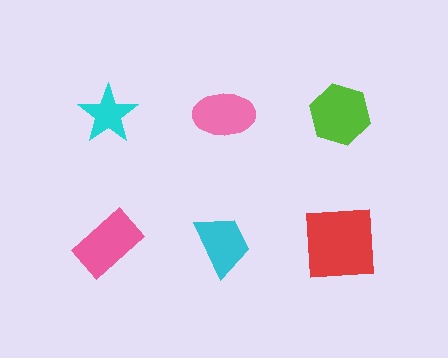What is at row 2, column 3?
A red square.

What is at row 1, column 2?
A pink ellipse.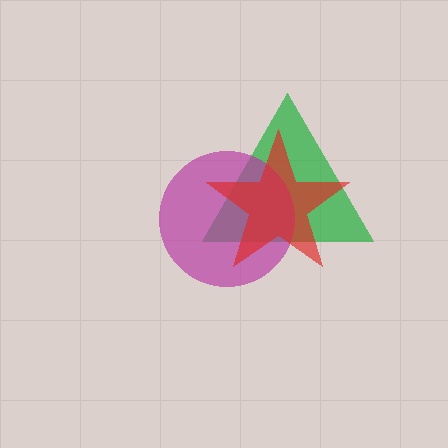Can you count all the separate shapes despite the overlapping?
Yes, there are 3 separate shapes.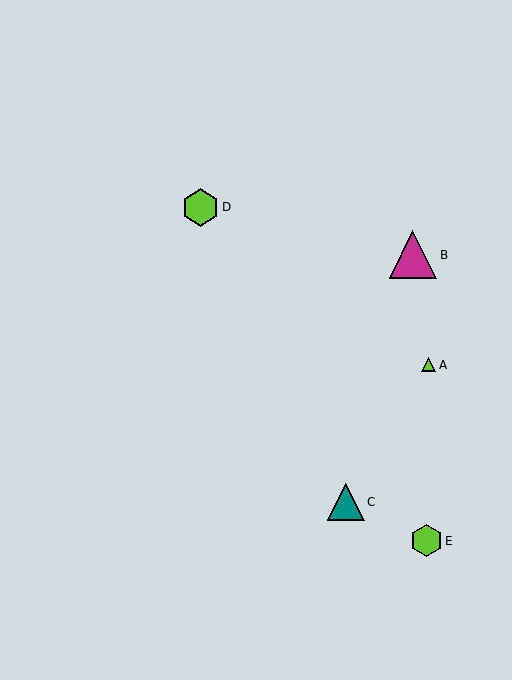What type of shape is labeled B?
Shape B is a magenta triangle.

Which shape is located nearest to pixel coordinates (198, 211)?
The lime hexagon (labeled D) at (201, 207) is nearest to that location.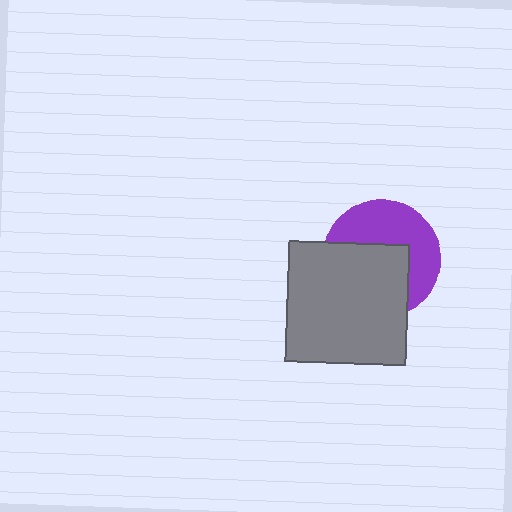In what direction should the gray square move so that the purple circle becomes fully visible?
The gray square should move toward the lower-left. That is the shortest direction to clear the overlap and leave the purple circle fully visible.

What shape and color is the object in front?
The object in front is a gray square.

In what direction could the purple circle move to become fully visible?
The purple circle could move toward the upper-right. That would shift it out from behind the gray square entirely.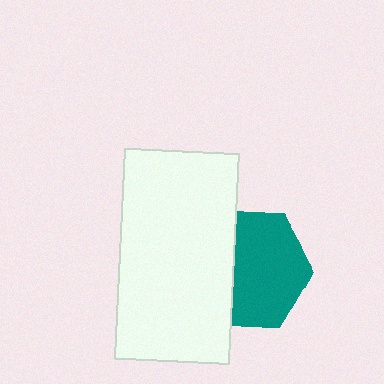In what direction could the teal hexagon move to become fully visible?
The teal hexagon could move right. That would shift it out from behind the white rectangle entirely.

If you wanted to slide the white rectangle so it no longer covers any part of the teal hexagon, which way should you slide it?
Slide it left — that is the most direct way to separate the two shapes.